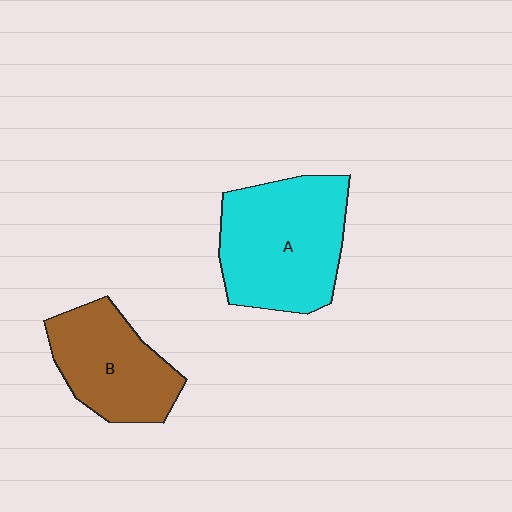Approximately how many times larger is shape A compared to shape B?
Approximately 1.4 times.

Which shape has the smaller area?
Shape B (brown).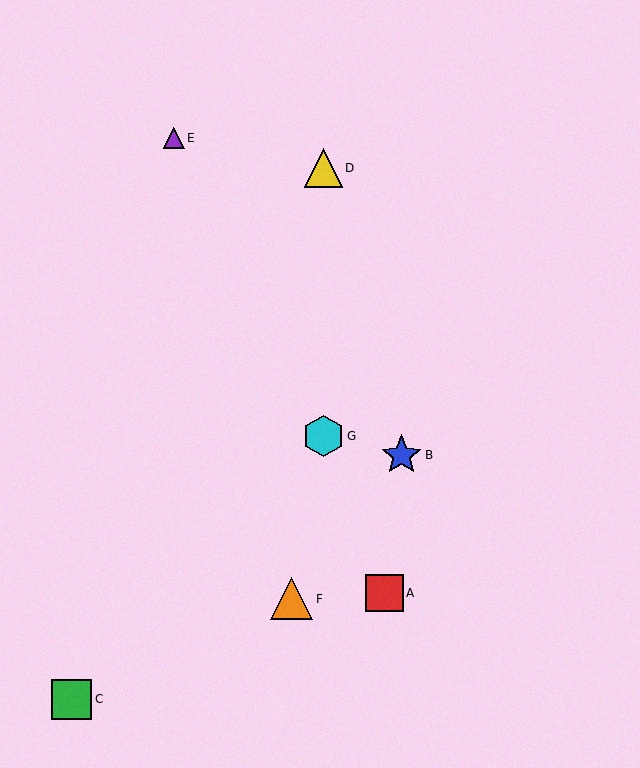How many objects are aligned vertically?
2 objects (D, G) are aligned vertically.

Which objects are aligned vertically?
Objects D, G are aligned vertically.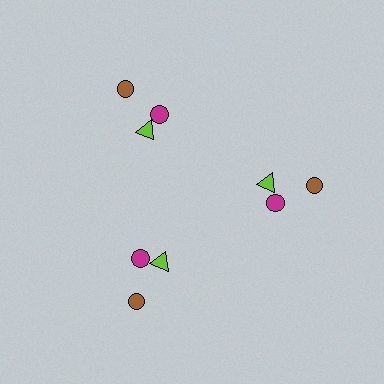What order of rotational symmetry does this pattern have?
This pattern has 3-fold rotational symmetry.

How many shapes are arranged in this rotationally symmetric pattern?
There are 9 shapes, arranged in 3 groups of 3.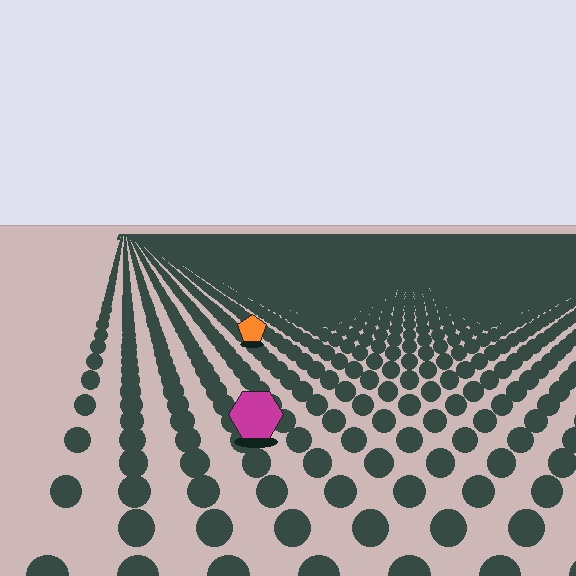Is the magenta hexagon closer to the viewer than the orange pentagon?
Yes. The magenta hexagon is closer — you can tell from the texture gradient: the ground texture is coarser near it.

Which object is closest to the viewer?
The magenta hexagon is closest. The texture marks near it are larger and more spread out.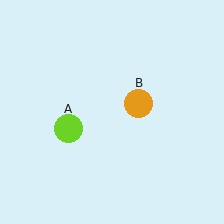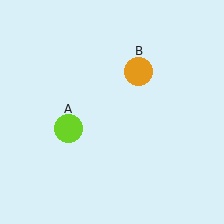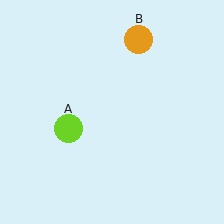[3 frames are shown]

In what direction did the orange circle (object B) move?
The orange circle (object B) moved up.